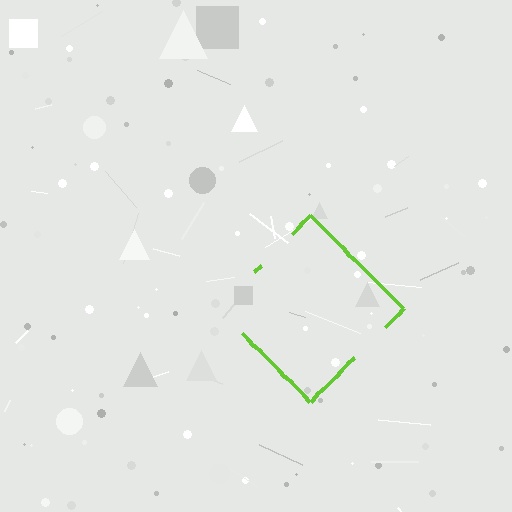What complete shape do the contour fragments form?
The contour fragments form a diamond.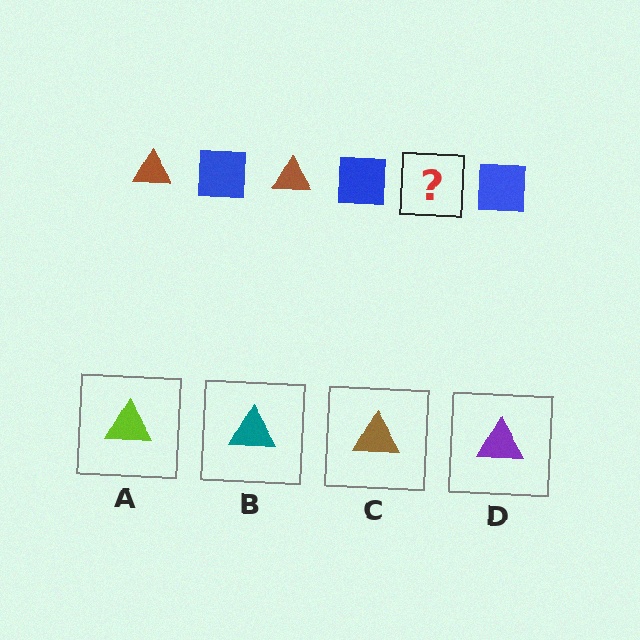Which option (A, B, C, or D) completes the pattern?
C.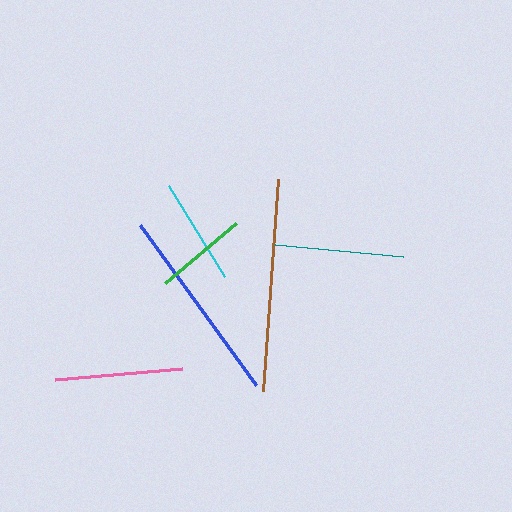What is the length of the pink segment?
The pink segment is approximately 127 pixels long.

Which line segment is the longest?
The brown line is the longest at approximately 213 pixels.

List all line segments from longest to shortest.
From longest to shortest: brown, blue, teal, pink, cyan, green.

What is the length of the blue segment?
The blue segment is approximately 198 pixels long.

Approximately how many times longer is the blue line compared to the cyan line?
The blue line is approximately 1.9 times the length of the cyan line.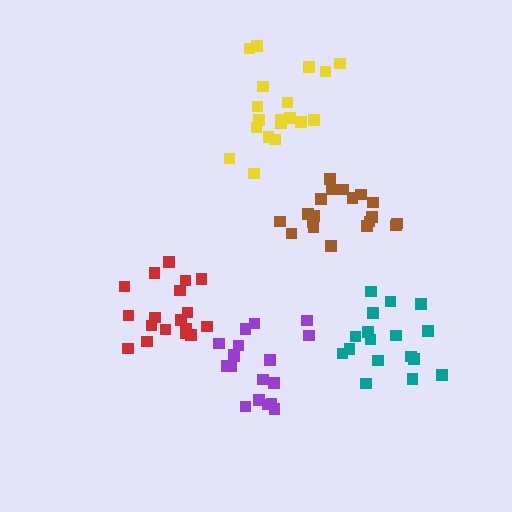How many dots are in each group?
Group 1: 19 dots, Group 2: 17 dots, Group 3: 18 dots, Group 4: 18 dots, Group 5: 20 dots (92 total).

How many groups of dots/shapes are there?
There are 5 groups.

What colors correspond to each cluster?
The clusters are colored: yellow, teal, red, purple, brown.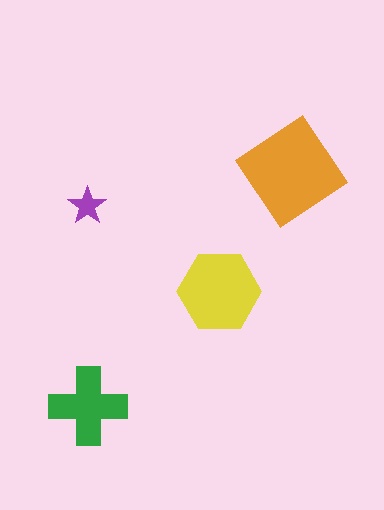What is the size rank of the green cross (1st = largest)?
3rd.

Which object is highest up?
The orange diamond is topmost.